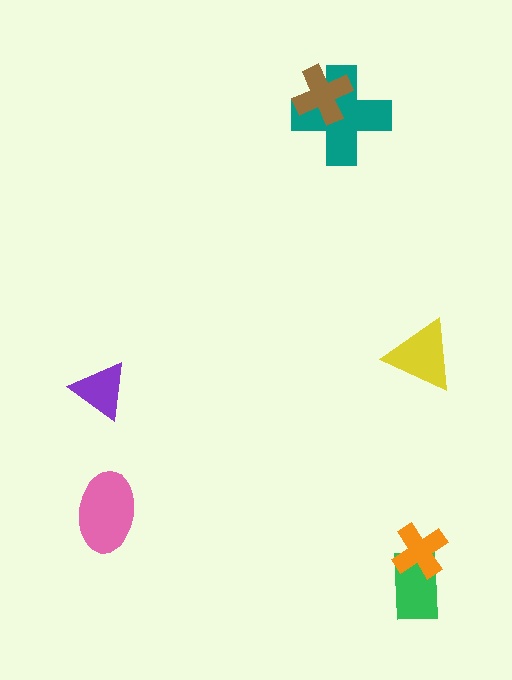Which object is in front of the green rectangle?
The orange cross is in front of the green rectangle.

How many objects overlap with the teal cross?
1 object overlaps with the teal cross.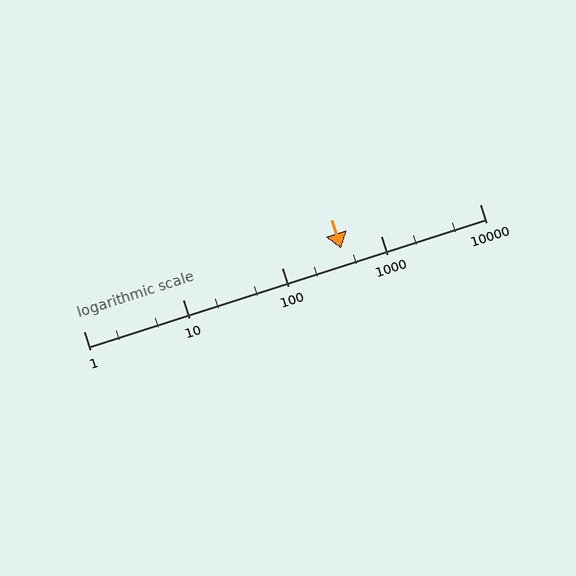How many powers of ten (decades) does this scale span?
The scale spans 4 decades, from 1 to 10000.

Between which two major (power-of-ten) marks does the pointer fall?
The pointer is between 100 and 1000.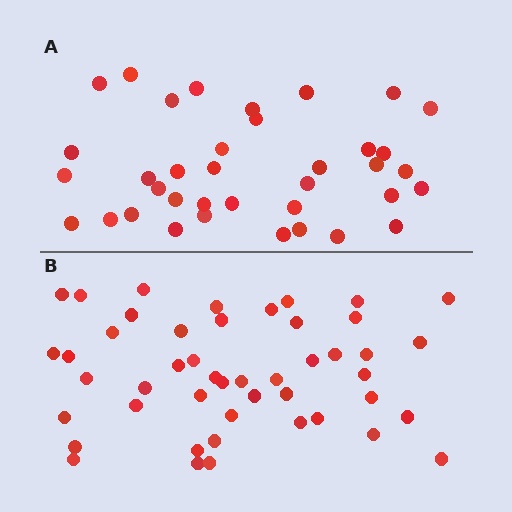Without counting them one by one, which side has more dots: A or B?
Region B (the bottom region) has more dots.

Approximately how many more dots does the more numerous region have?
Region B has roughly 10 or so more dots than region A.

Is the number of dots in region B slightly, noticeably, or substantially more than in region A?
Region B has noticeably more, but not dramatically so. The ratio is roughly 1.3 to 1.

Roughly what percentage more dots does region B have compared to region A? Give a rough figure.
About 25% more.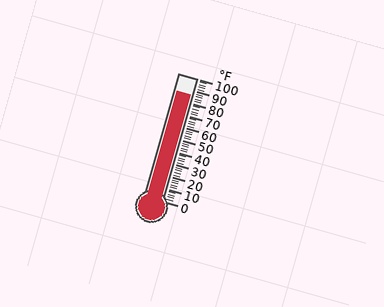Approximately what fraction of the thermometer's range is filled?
The thermometer is filled to approximately 85% of its range.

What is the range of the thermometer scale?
The thermometer scale ranges from 0°F to 100°F.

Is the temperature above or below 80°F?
The temperature is above 80°F.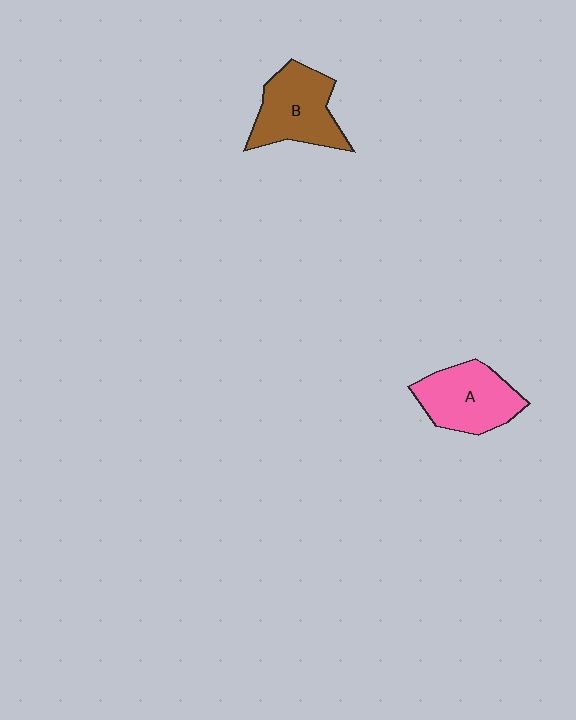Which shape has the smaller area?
Shape A (pink).